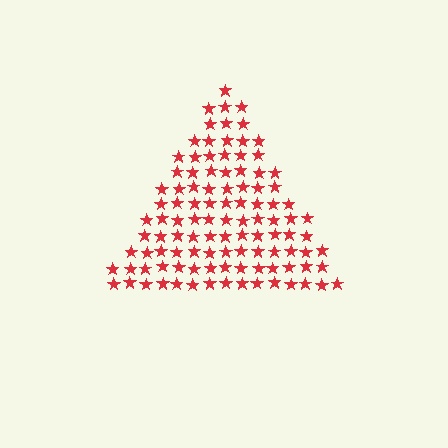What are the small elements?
The small elements are stars.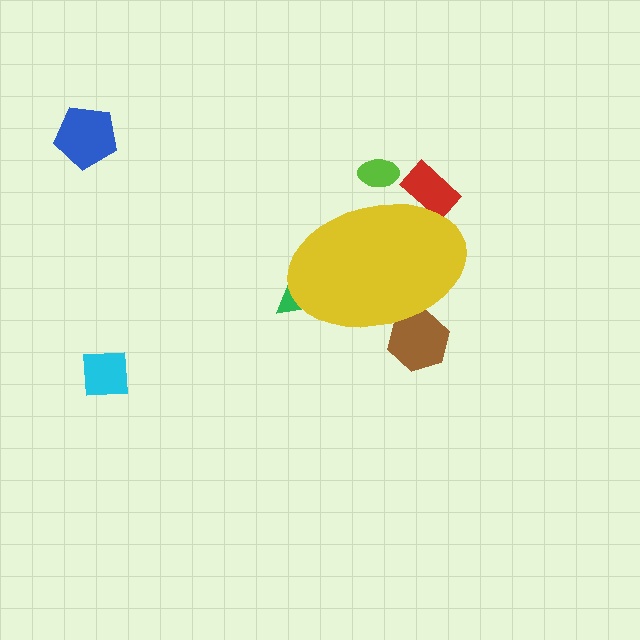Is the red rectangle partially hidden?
Yes, the red rectangle is partially hidden behind the yellow ellipse.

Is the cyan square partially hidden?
No, the cyan square is fully visible.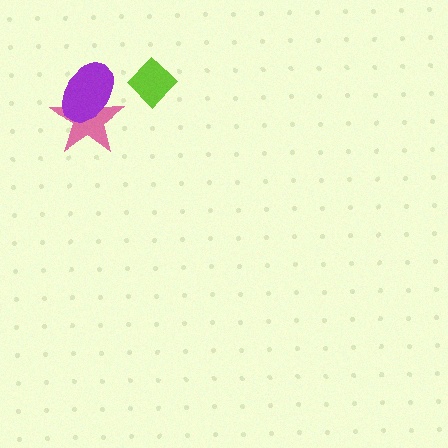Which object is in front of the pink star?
The purple ellipse is in front of the pink star.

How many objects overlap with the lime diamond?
0 objects overlap with the lime diamond.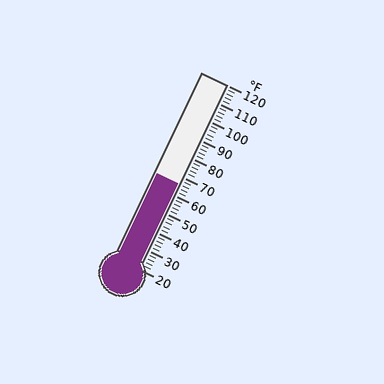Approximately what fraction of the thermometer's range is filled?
The thermometer is filled to approximately 45% of its range.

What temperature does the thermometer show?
The thermometer shows approximately 66°F.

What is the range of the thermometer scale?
The thermometer scale ranges from 20°F to 120°F.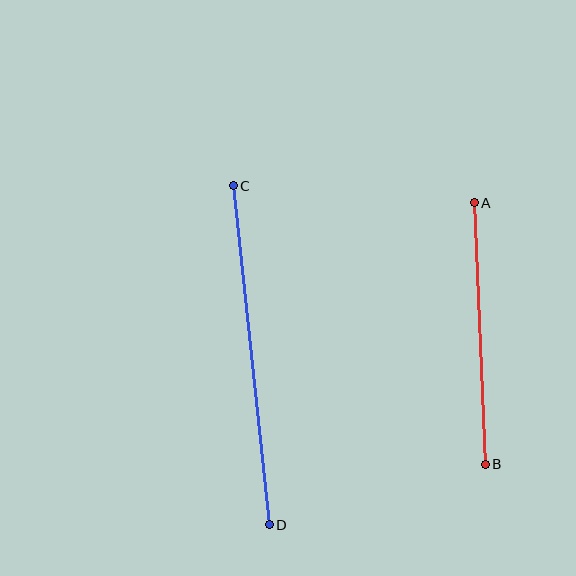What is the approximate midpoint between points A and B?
The midpoint is at approximately (480, 333) pixels.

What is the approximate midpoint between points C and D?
The midpoint is at approximately (251, 355) pixels.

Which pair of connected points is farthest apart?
Points C and D are farthest apart.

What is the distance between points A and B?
The distance is approximately 262 pixels.